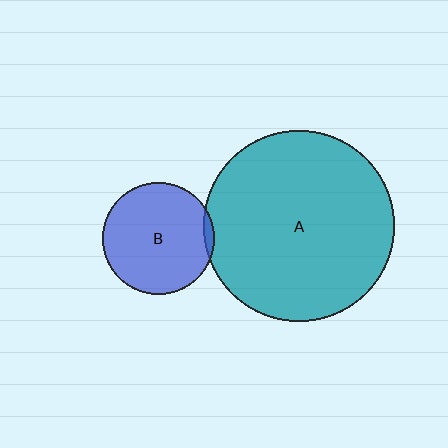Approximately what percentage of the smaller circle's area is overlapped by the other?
Approximately 5%.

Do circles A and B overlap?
Yes.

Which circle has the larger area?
Circle A (teal).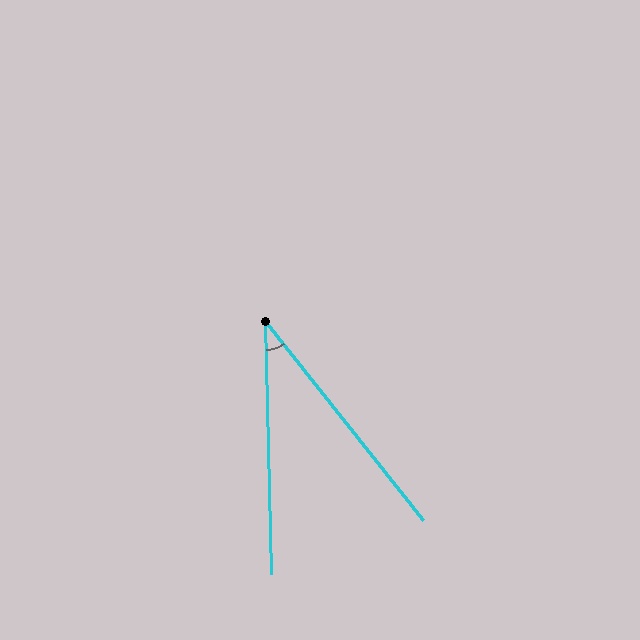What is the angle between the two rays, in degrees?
Approximately 37 degrees.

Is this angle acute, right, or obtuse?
It is acute.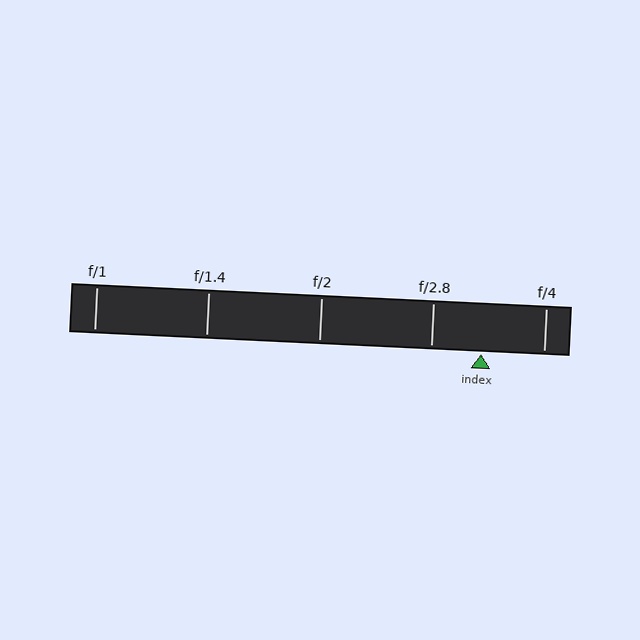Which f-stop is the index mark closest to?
The index mark is closest to f/2.8.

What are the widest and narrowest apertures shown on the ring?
The widest aperture shown is f/1 and the narrowest is f/4.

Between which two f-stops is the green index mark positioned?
The index mark is between f/2.8 and f/4.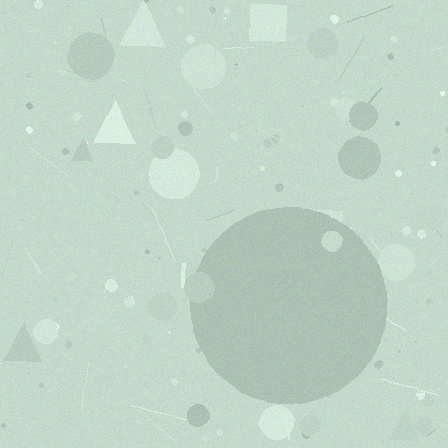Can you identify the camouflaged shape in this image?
The camouflaged shape is a circle.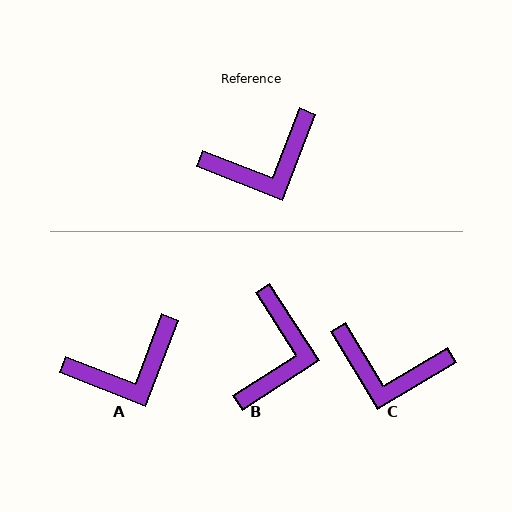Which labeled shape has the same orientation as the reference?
A.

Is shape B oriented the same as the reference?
No, it is off by about 54 degrees.